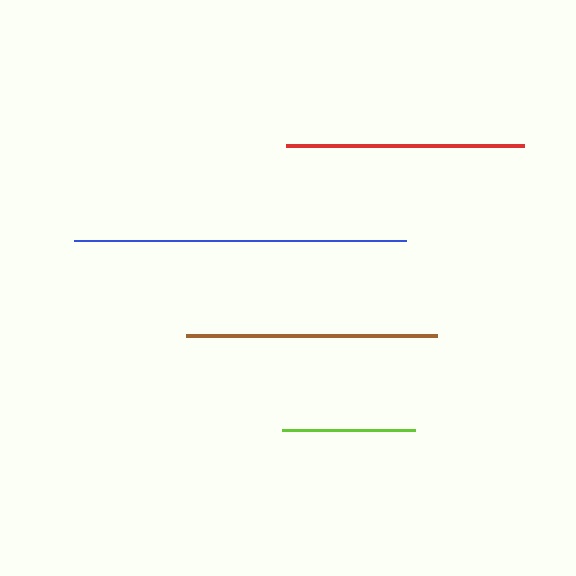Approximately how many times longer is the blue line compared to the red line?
The blue line is approximately 1.4 times the length of the red line.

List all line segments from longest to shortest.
From longest to shortest: blue, brown, red, lime.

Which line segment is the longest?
The blue line is the longest at approximately 332 pixels.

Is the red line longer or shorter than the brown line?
The brown line is longer than the red line.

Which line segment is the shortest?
The lime line is the shortest at approximately 133 pixels.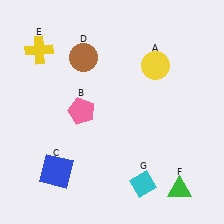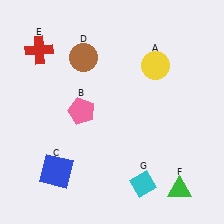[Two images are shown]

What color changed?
The cross (E) changed from yellow in Image 1 to red in Image 2.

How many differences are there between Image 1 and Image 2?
There is 1 difference between the two images.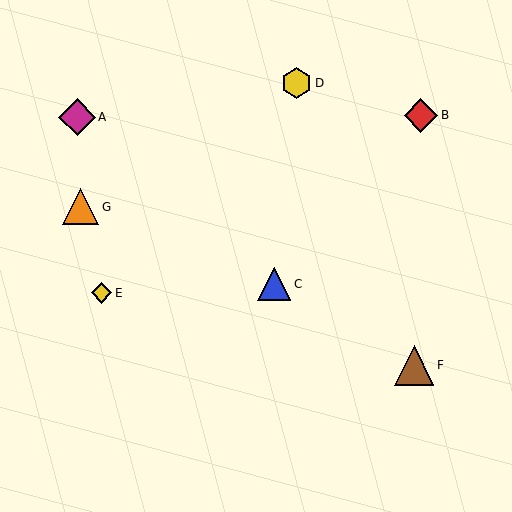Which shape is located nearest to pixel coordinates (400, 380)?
The brown triangle (labeled F) at (414, 365) is nearest to that location.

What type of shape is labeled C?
Shape C is a blue triangle.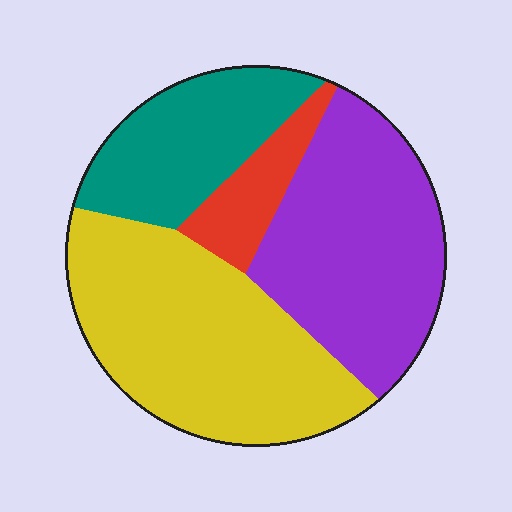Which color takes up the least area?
Red, at roughly 10%.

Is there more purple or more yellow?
Yellow.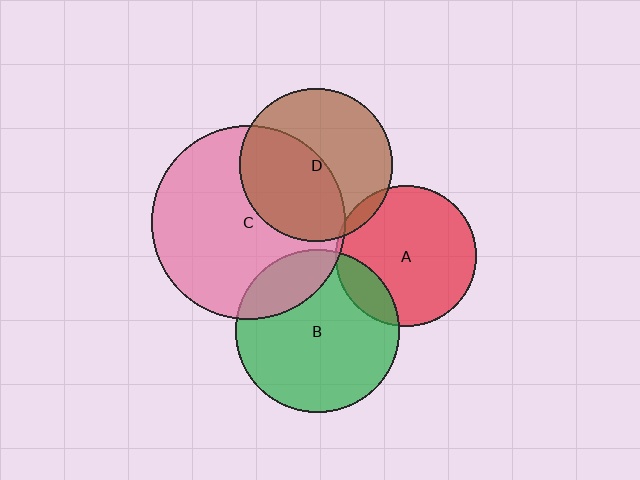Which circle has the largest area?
Circle C (pink).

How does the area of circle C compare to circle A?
Approximately 1.9 times.